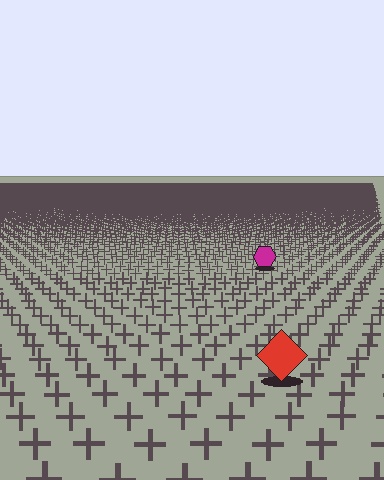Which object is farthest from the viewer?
The magenta hexagon is farthest from the viewer. It appears smaller and the ground texture around it is denser.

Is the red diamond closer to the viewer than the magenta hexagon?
Yes. The red diamond is closer — you can tell from the texture gradient: the ground texture is coarser near it.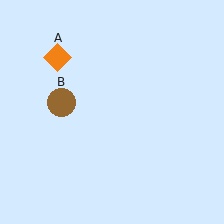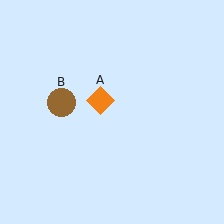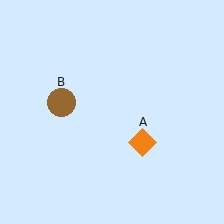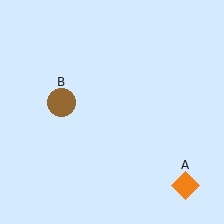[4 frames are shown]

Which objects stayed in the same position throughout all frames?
Brown circle (object B) remained stationary.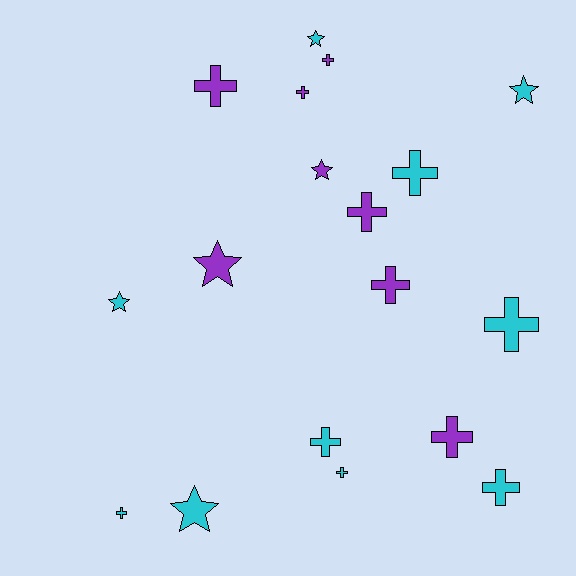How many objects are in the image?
There are 18 objects.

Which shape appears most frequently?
Cross, with 12 objects.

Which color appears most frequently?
Cyan, with 10 objects.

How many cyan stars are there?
There are 4 cyan stars.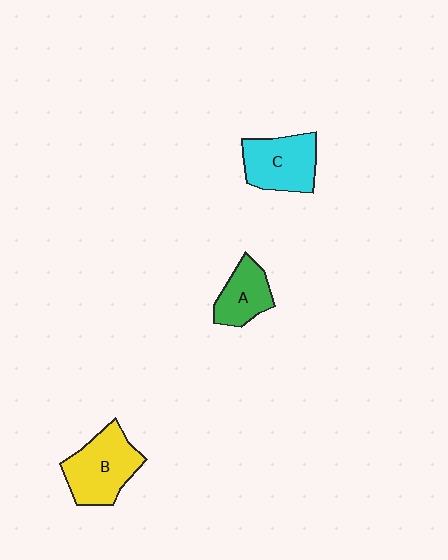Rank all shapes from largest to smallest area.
From largest to smallest: B (yellow), C (cyan), A (green).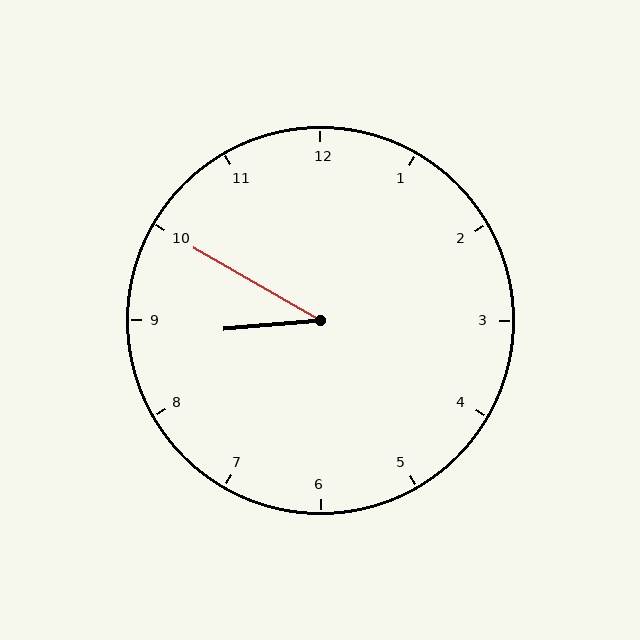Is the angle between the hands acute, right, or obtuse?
It is acute.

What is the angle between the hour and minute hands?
Approximately 35 degrees.